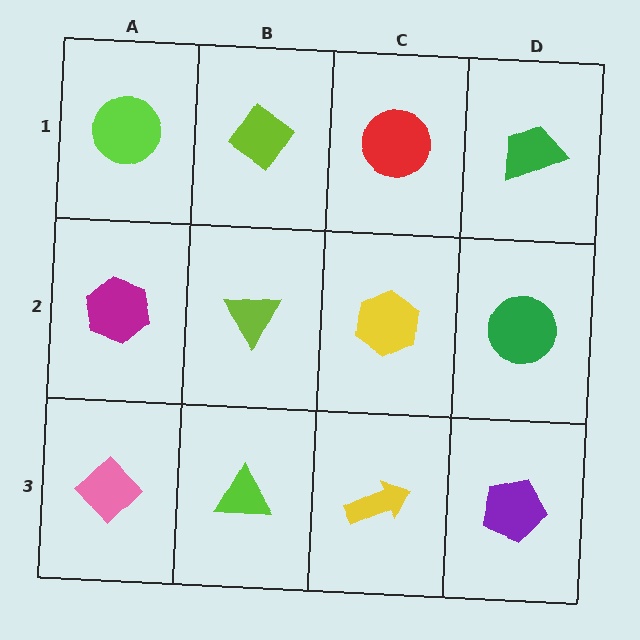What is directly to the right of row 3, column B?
A yellow arrow.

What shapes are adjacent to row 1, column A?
A magenta hexagon (row 2, column A), a lime diamond (row 1, column B).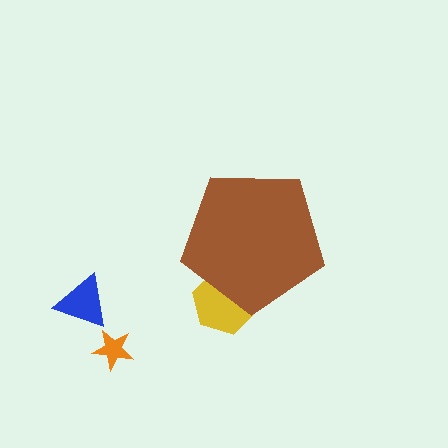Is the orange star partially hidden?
No, the orange star is fully visible.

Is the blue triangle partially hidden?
No, the blue triangle is fully visible.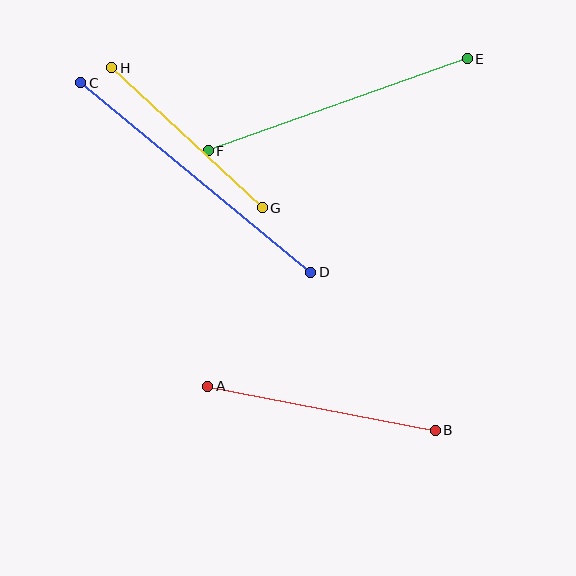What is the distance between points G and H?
The distance is approximately 205 pixels.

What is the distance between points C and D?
The distance is approximately 298 pixels.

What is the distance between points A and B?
The distance is approximately 232 pixels.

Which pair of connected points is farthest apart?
Points C and D are farthest apart.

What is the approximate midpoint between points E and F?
The midpoint is at approximately (338, 105) pixels.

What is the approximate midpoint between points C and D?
The midpoint is at approximately (196, 177) pixels.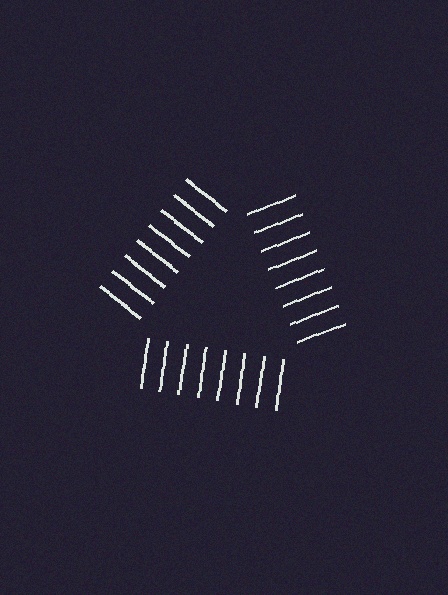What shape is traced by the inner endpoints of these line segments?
An illusory triangle — the line segments terminate on its edges but no continuous stroke is drawn.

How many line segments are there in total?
24 — 8 along each of the 3 edges.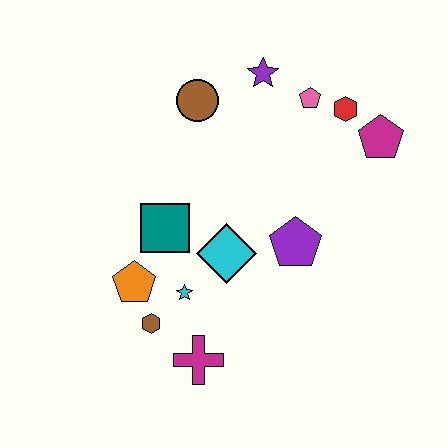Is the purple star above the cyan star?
Yes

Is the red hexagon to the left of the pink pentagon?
No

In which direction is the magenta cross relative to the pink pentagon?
The magenta cross is below the pink pentagon.